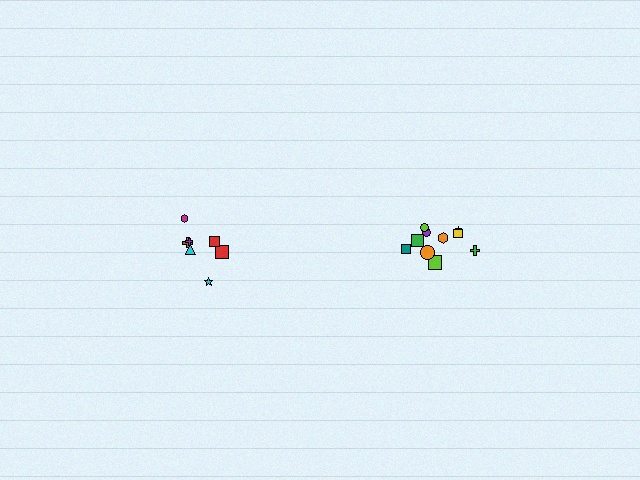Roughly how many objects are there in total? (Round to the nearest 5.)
Roughly 15 objects in total.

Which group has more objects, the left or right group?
The right group.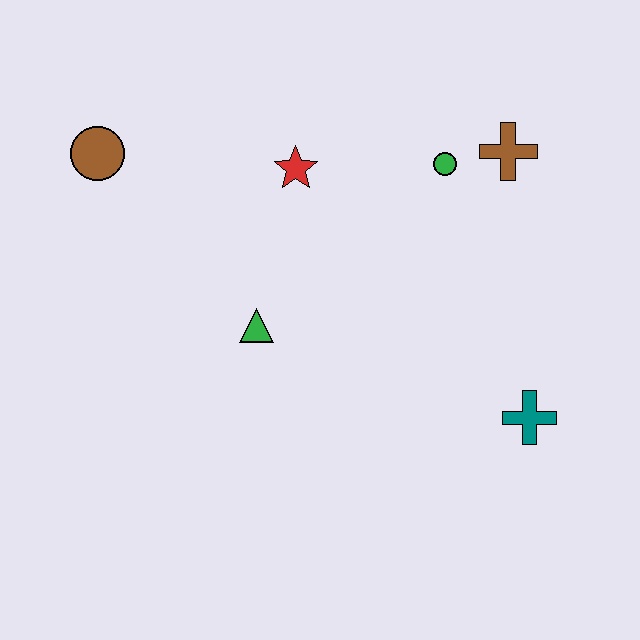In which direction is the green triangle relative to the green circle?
The green triangle is to the left of the green circle.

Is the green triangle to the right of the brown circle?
Yes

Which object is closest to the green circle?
The brown cross is closest to the green circle.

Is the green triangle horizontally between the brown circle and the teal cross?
Yes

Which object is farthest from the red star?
The teal cross is farthest from the red star.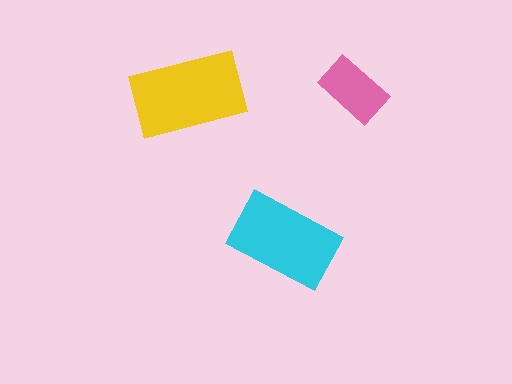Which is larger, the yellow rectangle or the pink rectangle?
The yellow one.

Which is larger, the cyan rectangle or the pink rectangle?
The cyan one.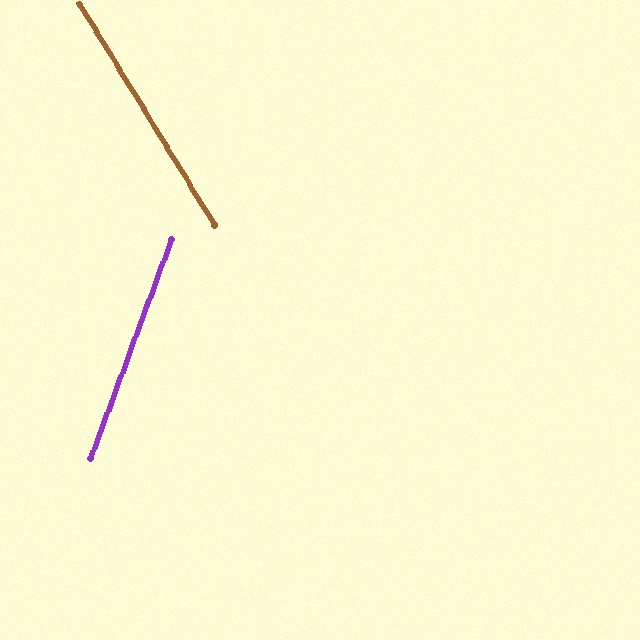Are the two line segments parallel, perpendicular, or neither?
Neither parallel nor perpendicular — they differ by about 52°.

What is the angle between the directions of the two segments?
Approximately 52 degrees.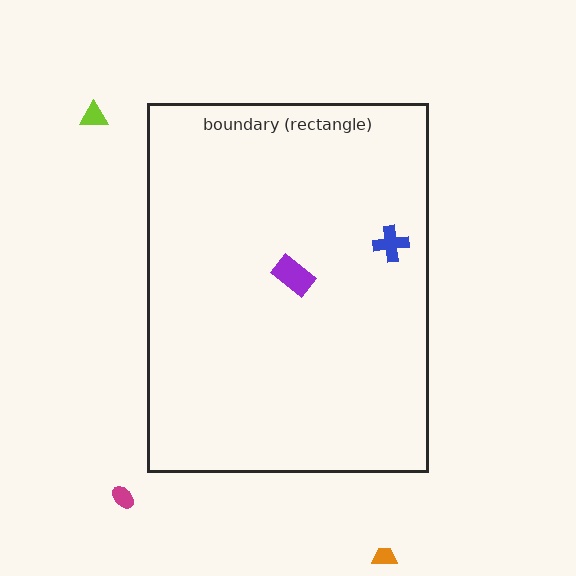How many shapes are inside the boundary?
2 inside, 3 outside.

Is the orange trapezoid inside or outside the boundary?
Outside.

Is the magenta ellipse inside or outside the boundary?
Outside.